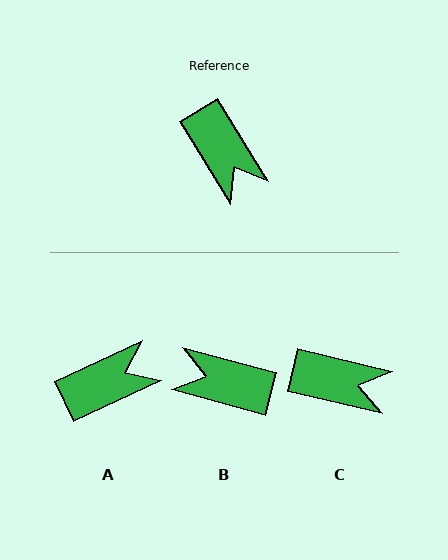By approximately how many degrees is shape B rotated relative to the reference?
Approximately 137 degrees clockwise.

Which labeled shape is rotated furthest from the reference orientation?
B, about 137 degrees away.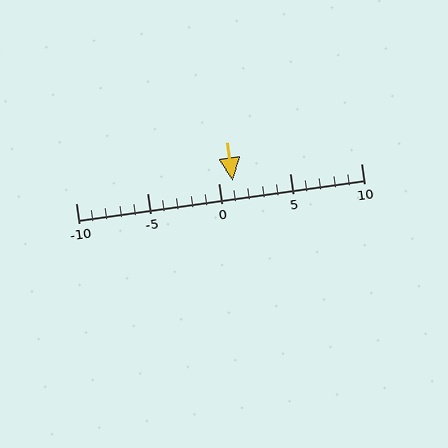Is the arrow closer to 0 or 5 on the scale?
The arrow is closer to 0.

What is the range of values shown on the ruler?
The ruler shows values from -10 to 10.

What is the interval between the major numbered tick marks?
The major tick marks are spaced 5 units apart.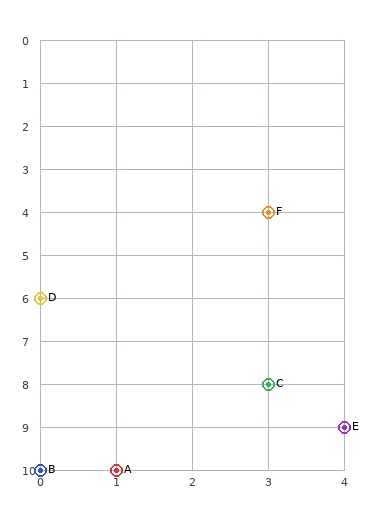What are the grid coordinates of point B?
Point B is at grid coordinates (0, 10).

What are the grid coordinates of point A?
Point A is at grid coordinates (1, 10).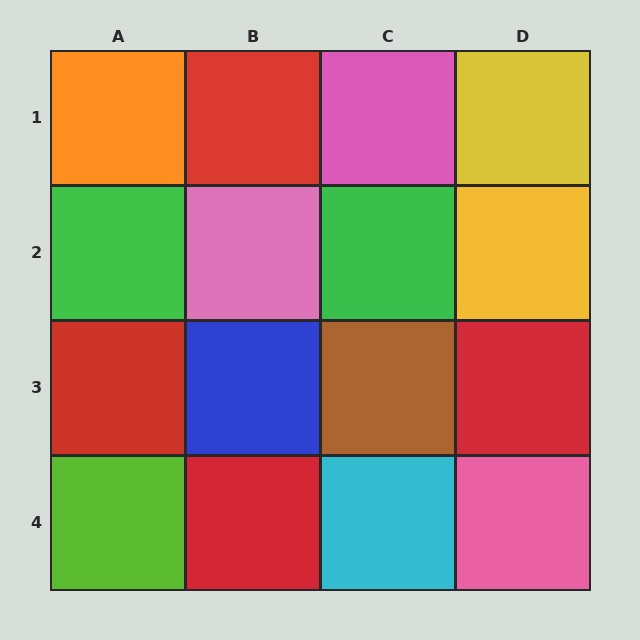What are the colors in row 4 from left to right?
Lime, red, cyan, pink.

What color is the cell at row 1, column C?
Pink.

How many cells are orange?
1 cell is orange.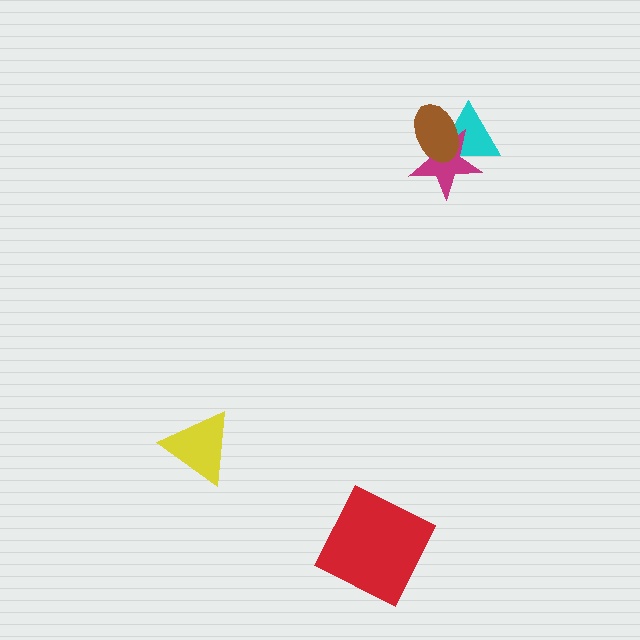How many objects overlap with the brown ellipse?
2 objects overlap with the brown ellipse.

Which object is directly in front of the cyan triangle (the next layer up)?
The magenta star is directly in front of the cyan triangle.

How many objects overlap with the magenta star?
2 objects overlap with the magenta star.